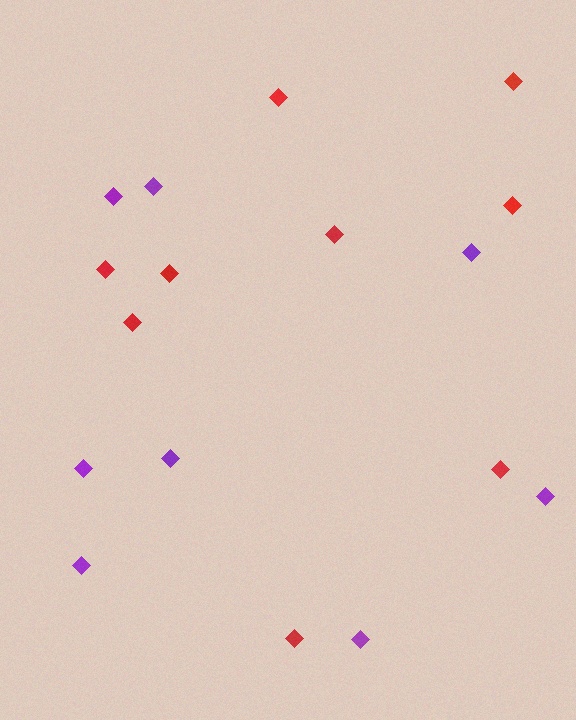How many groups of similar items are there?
There are 2 groups: one group of red diamonds (9) and one group of purple diamonds (8).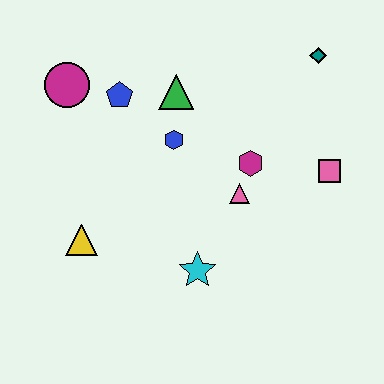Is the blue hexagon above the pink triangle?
Yes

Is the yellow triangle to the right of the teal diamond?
No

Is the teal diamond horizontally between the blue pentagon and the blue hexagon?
No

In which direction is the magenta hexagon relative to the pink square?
The magenta hexagon is to the left of the pink square.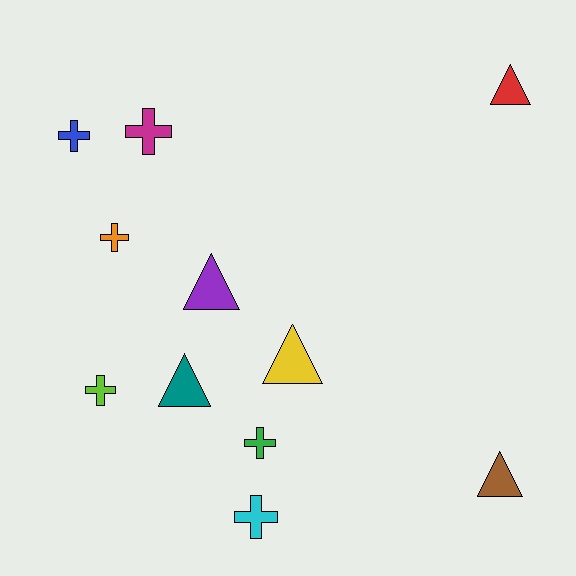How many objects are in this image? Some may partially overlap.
There are 11 objects.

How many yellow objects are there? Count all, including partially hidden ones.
There is 1 yellow object.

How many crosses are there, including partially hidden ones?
There are 6 crosses.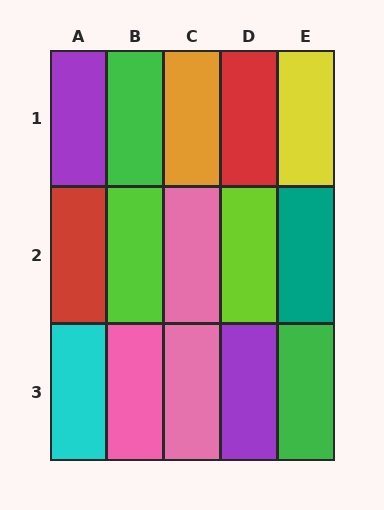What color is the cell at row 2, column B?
Lime.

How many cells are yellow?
1 cell is yellow.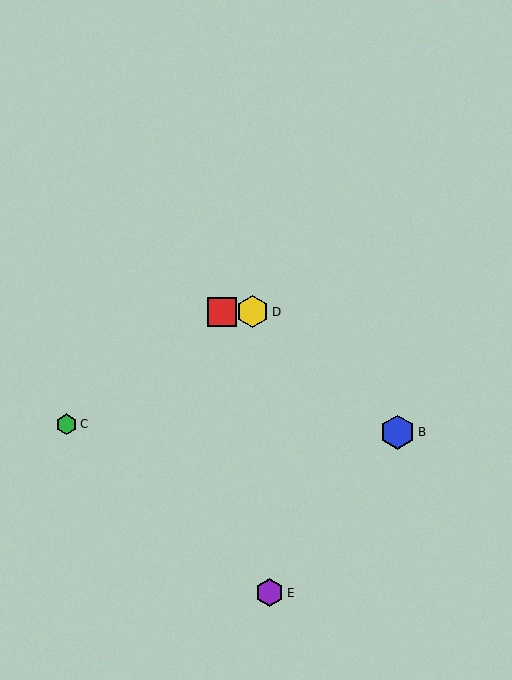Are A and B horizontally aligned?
No, A is at y≈312 and B is at y≈432.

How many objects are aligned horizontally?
2 objects (A, D) are aligned horizontally.